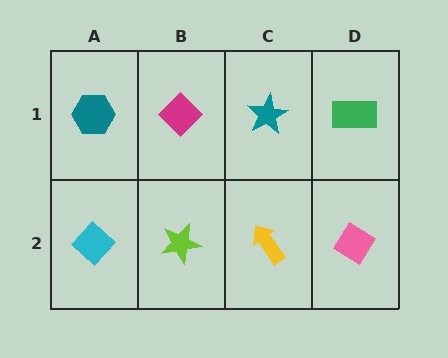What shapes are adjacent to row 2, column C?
A teal star (row 1, column C), a lime star (row 2, column B), a pink diamond (row 2, column D).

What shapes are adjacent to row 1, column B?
A lime star (row 2, column B), a teal hexagon (row 1, column A), a teal star (row 1, column C).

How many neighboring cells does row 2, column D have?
2.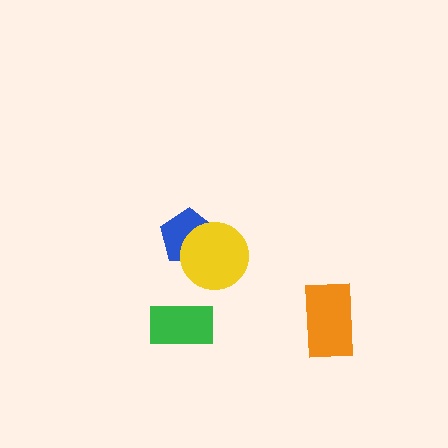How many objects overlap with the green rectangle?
0 objects overlap with the green rectangle.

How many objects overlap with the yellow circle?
1 object overlaps with the yellow circle.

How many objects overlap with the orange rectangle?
0 objects overlap with the orange rectangle.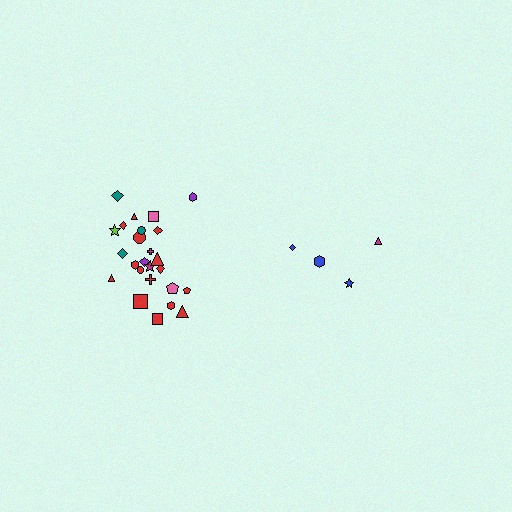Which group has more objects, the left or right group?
The left group.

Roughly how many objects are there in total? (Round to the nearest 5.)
Roughly 30 objects in total.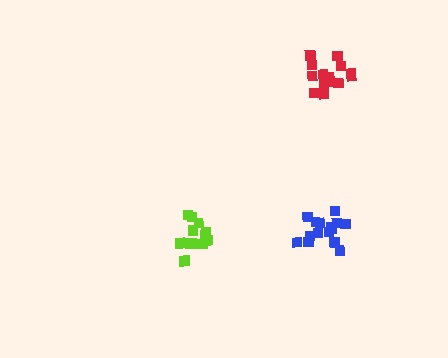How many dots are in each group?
Group 1: 15 dots, Group 2: 14 dots, Group 3: 16 dots (45 total).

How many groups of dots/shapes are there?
There are 3 groups.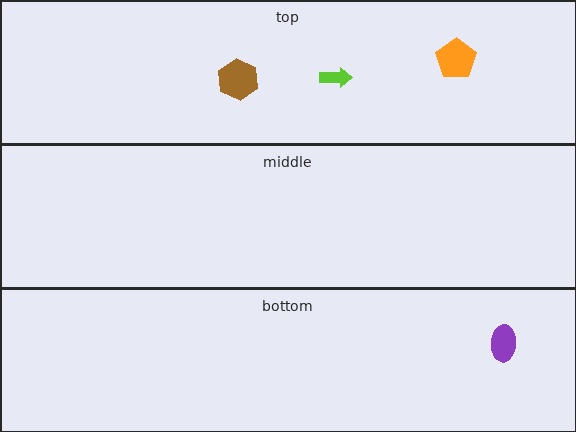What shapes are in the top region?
The orange pentagon, the brown hexagon, the lime arrow.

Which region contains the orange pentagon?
The top region.